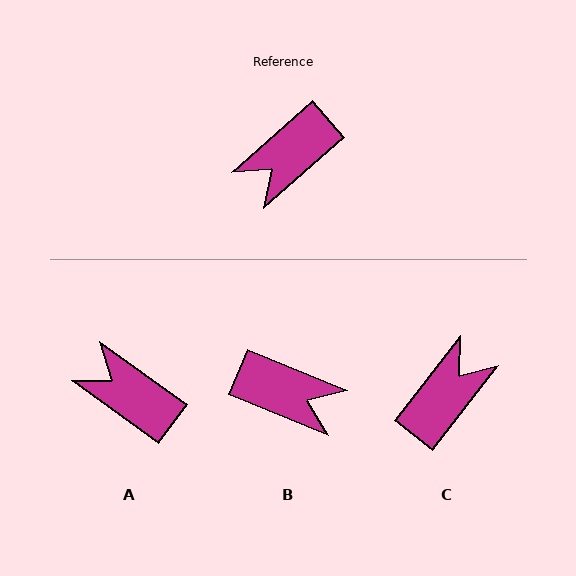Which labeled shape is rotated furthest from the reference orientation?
C, about 170 degrees away.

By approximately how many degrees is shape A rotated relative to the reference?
Approximately 77 degrees clockwise.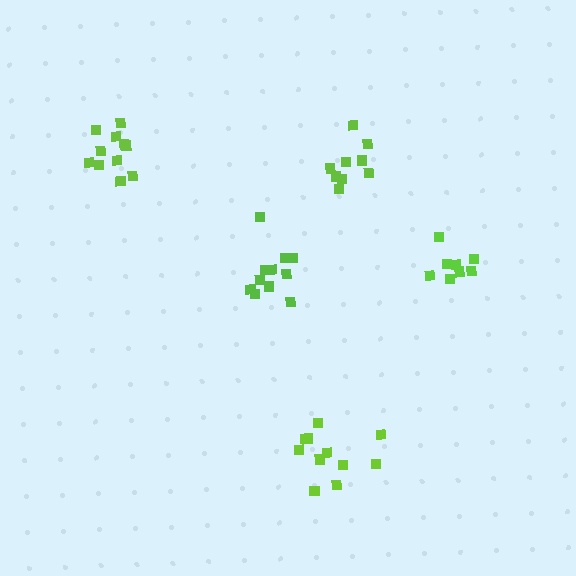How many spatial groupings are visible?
There are 5 spatial groupings.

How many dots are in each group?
Group 1: 11 dots, Group 2: 11 dots, Group 3: 11 dots, Group 4: 9 dots, Group 5: 8 dots (50 total).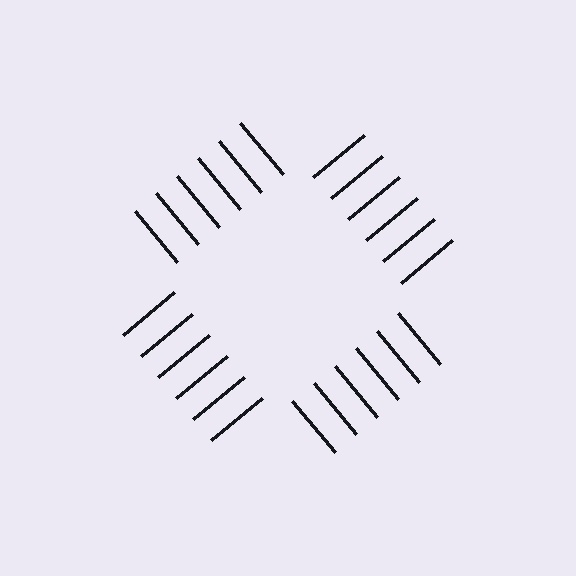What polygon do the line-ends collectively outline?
An illusory square — the line segments terminate on its edges but no continuous stroke is drawn.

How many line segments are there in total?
24 — 6 along each of the 4 edges.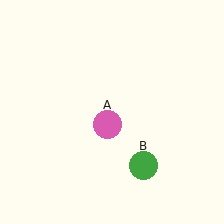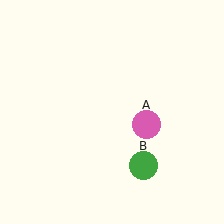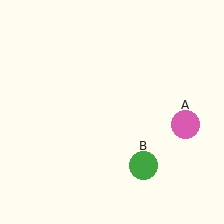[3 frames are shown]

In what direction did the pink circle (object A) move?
The pink circle (object A) moved right.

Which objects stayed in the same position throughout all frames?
Green circle (object B) remained stationary.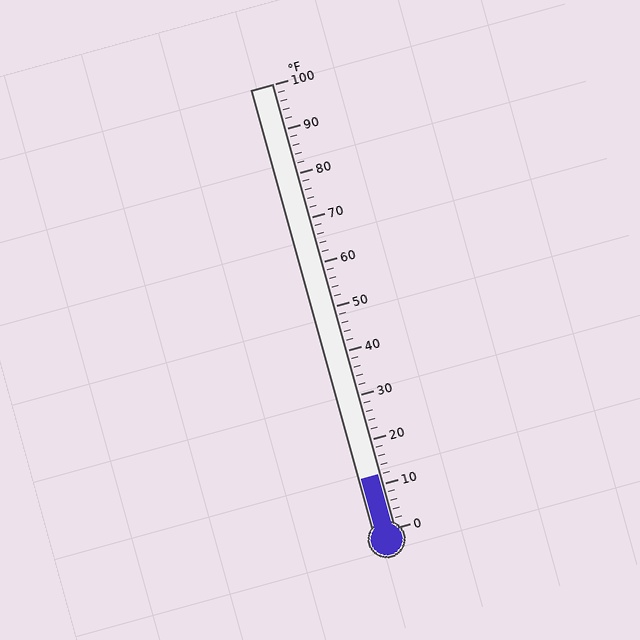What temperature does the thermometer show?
The thermometer shows approximately 12°F.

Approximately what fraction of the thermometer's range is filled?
The thermometer is filled to approximately 10% of its range.